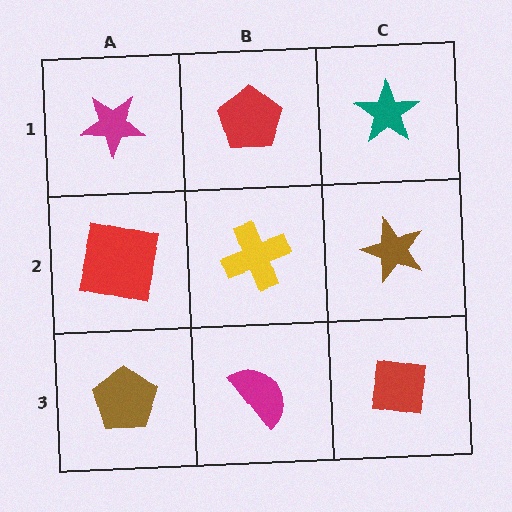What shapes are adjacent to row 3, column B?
A yellow cross (row 2, column B), a brown pentagon (row 3, column A), a red square (row 3, column C).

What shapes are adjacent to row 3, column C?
A brown star (row 2, column C), a magenta semicircle (row 3, column B).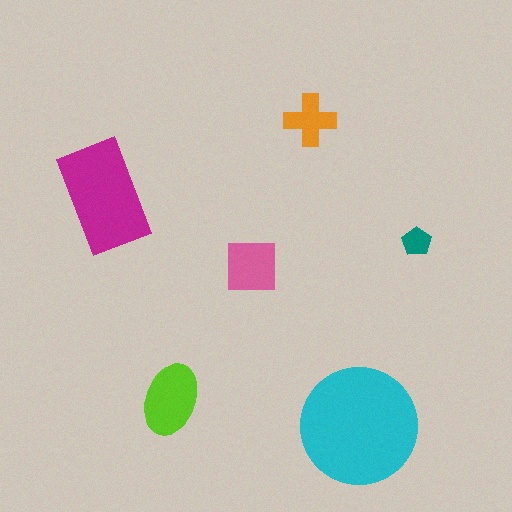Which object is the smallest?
The teal pentagon.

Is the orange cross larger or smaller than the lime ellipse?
Smaller.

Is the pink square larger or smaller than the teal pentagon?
Larger.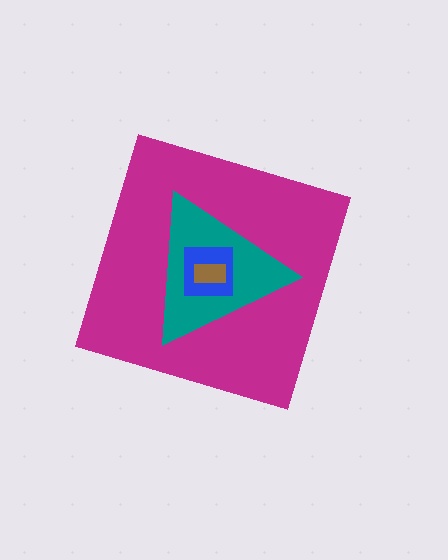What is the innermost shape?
The brown rectangle.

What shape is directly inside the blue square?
The brown rectangle.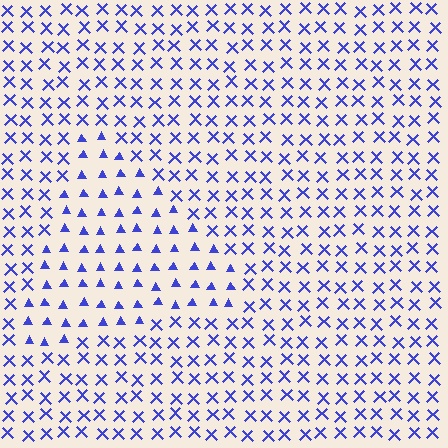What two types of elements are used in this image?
The image uses triangles inside the triangle region and X marks outside it.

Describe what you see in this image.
The image is filled with small blue elements arranged in a uniform grid. A triangle-shaped region contains triangles, while the surrounding area contains X marks. The boundary is defined purely by the change in element shape.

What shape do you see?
I see a triangle.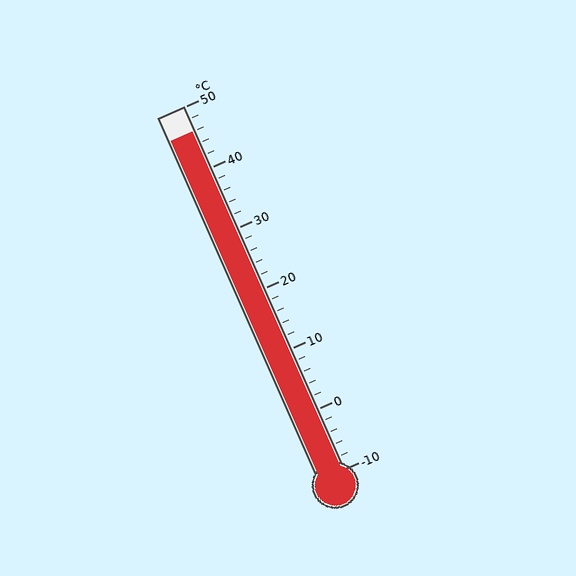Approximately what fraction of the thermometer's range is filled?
The thermometer is filled to approximately 95% of its range.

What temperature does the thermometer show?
The thermometer shows approximately 46°C.